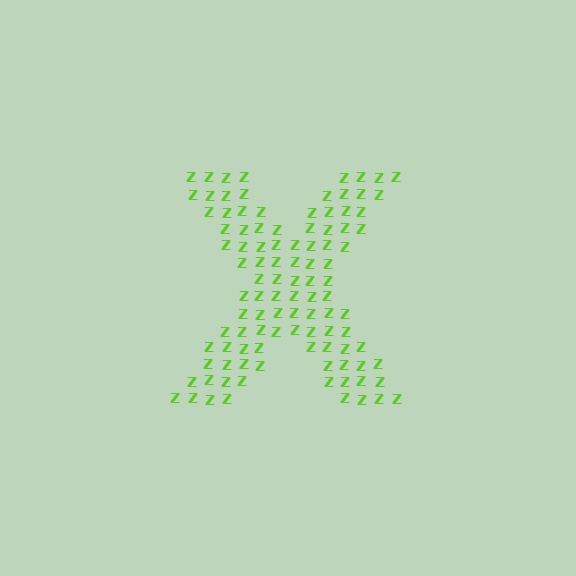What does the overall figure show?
The overall figure shows the letter X.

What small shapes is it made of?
It is made of small letter Z's.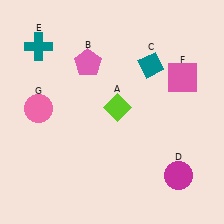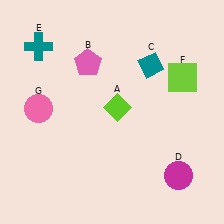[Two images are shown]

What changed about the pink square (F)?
In Image 1, F is pink. In Image 2, it changed to lime.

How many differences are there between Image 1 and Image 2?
There is 1 difference between the two images.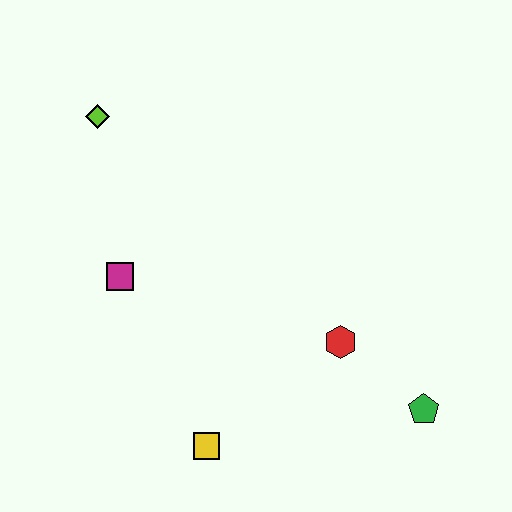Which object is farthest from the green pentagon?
The lime diamond is farthest from the green pentagon.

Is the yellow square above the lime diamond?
No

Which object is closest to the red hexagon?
The green pentagon is closest to the red hexagon.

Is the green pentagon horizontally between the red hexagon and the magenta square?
No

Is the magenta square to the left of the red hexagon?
Yes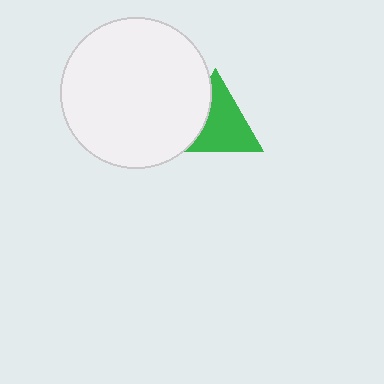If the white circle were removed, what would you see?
You would see the complete green triangle.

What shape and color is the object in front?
The object in front is a white circle.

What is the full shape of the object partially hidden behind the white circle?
The partially hidden object is a green triangle.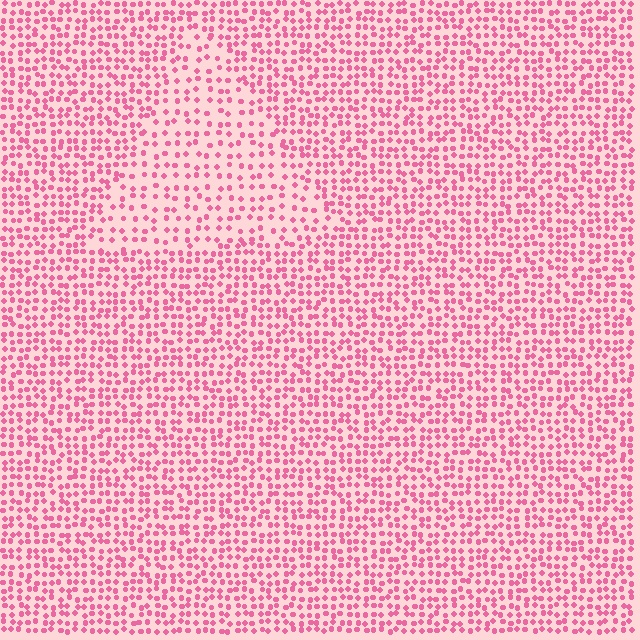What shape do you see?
I see a triangle.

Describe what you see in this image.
The image contains small pink elements arranged at two different densities. A triangle-shaped region is visible where the elements are less densely packed than the surrounding area.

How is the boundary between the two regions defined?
The boundary is defined by a change in element density (approximately 1.8x ratio). All elements are the same color, size, and shape.